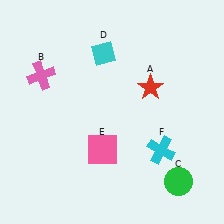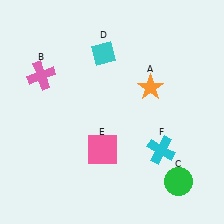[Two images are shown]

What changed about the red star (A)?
In Image 1, A is red. In Image 2, it changed to orange.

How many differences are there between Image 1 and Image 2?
There is 1 difference between the two images.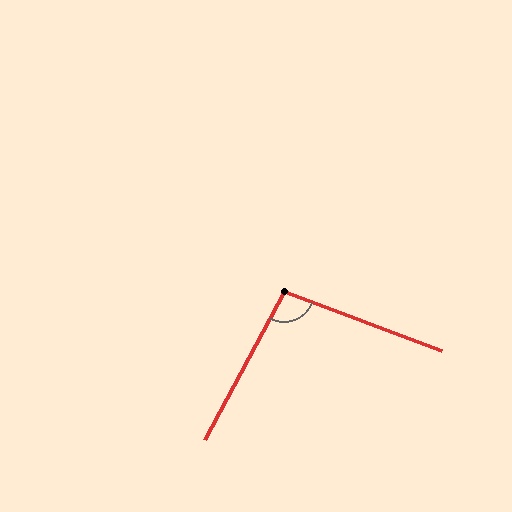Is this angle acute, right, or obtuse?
It is obtuse.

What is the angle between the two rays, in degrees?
Approximately 98 degrees.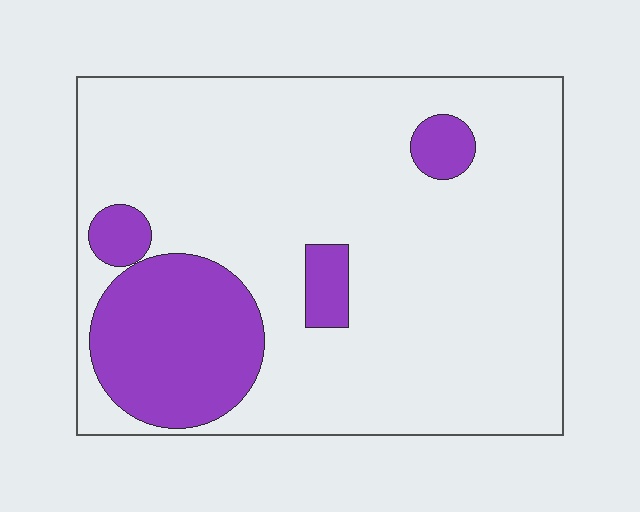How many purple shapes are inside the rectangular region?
4.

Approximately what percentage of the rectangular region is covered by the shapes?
Approximately 20%.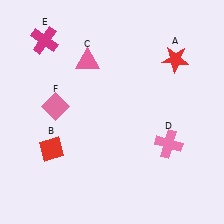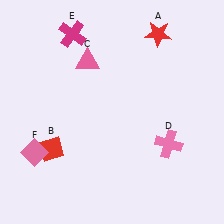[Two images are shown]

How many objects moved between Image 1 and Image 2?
3 objects moved between the two images.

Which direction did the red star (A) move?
The red star (A) moved up.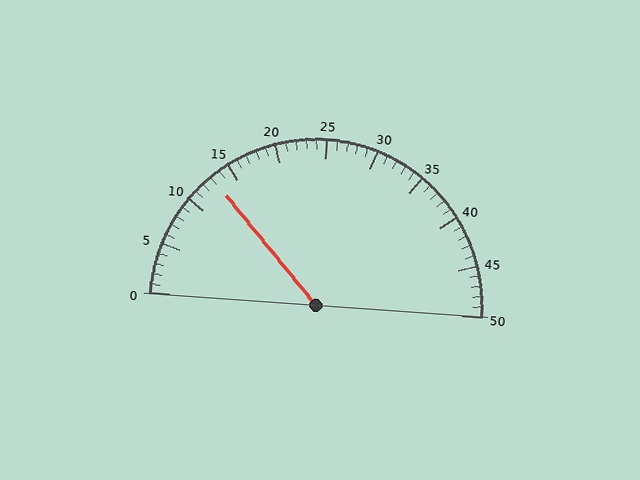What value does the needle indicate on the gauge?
The needle indicates approximately 13.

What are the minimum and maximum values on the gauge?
The gauge ranges from 0 to 50.